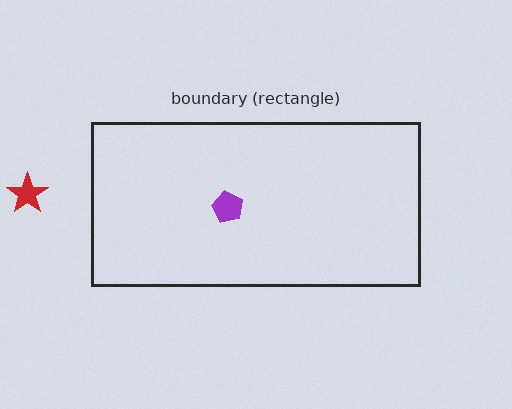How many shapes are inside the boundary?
1 inside, 1 outside.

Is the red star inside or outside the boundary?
Outside.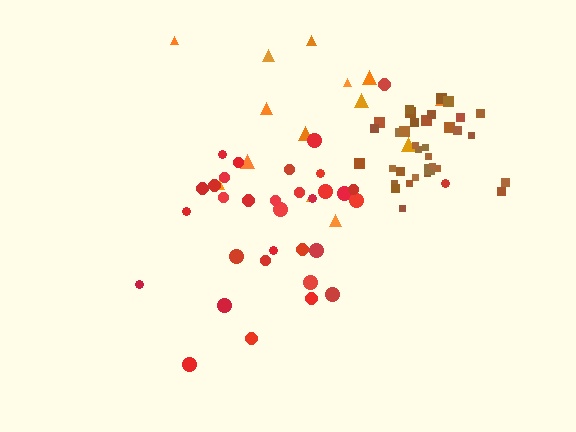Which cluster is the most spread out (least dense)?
Orange.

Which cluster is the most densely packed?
Brown.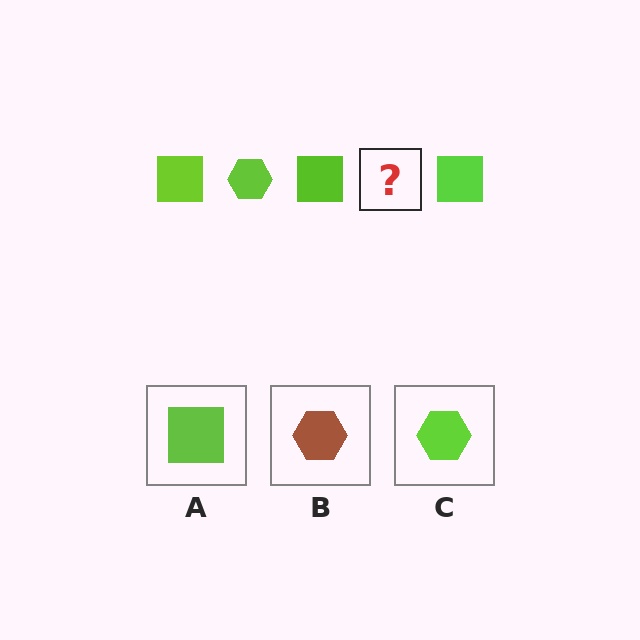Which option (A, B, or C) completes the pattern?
C.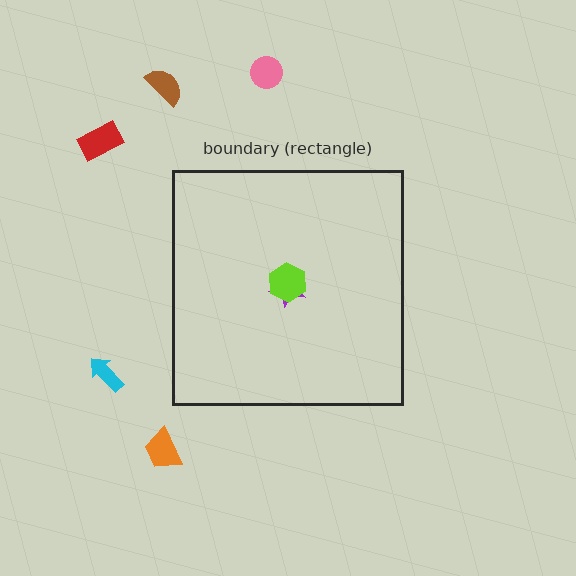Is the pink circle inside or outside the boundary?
Outside.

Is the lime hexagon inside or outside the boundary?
Inside.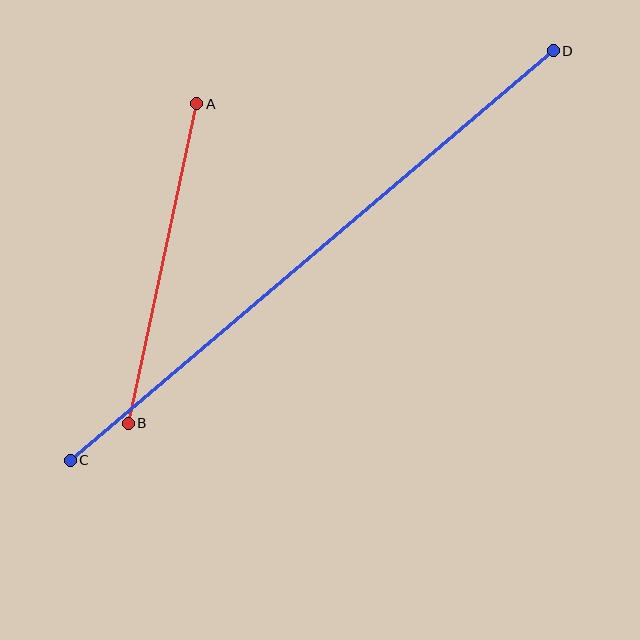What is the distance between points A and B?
The distance is approximately 326 pixels.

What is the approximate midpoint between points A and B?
The midpoint is at approximately (162, 264) pixels.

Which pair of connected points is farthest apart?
Points C and D are farthest apart.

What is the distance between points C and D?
The distance is approximately 633 pixels.